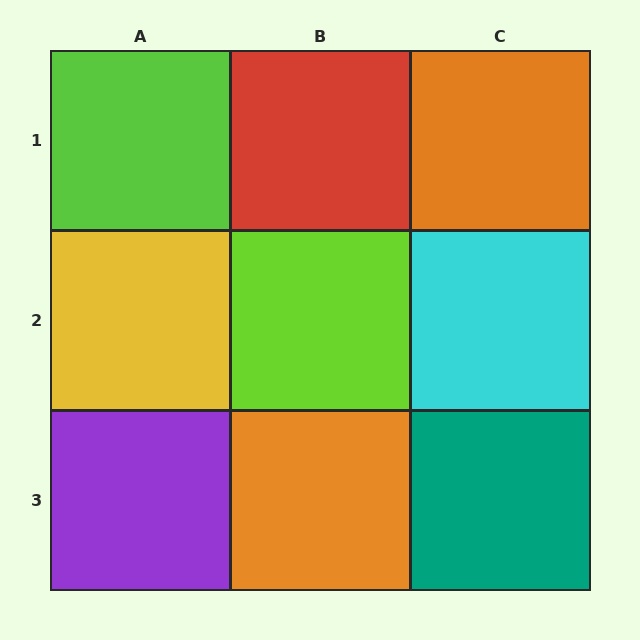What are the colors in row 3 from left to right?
Purple, orange, teal.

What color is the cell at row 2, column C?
Cyan.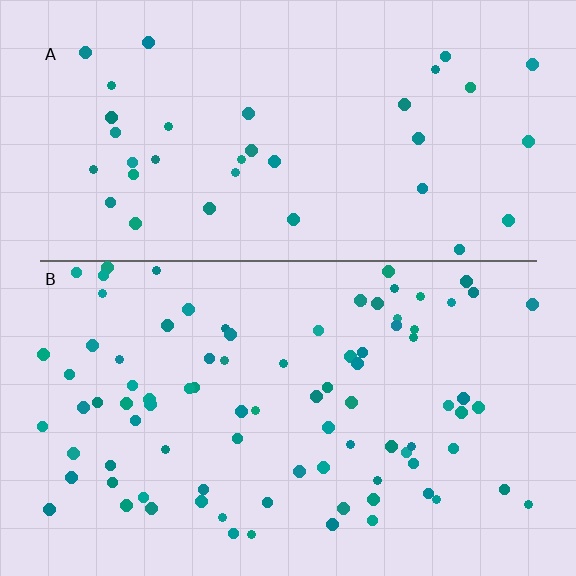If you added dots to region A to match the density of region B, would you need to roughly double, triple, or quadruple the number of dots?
Approximately double.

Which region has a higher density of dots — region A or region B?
B (the bottom).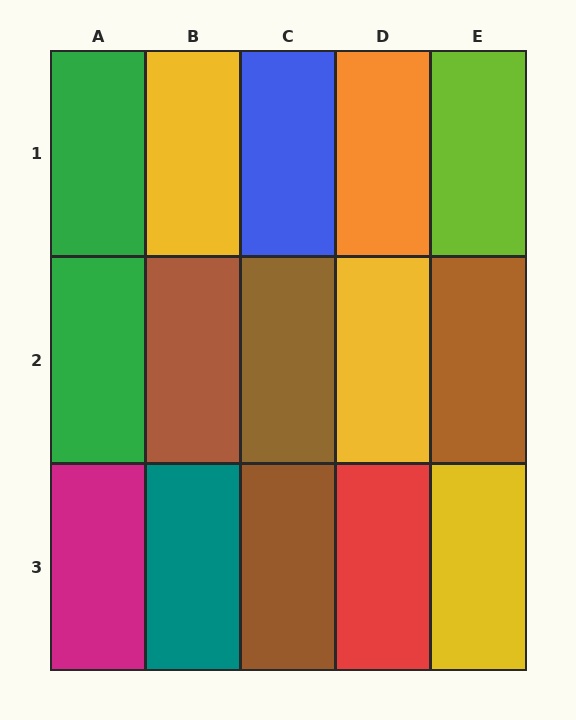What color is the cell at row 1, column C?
Blue.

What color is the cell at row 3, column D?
Red.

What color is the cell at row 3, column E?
Yellow.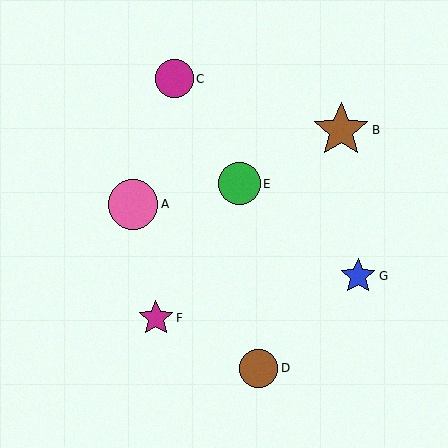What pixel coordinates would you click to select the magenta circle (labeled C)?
Click at (175, 79) to select the magenta circle C.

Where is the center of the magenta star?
The center of the magenta star is at (156, 318).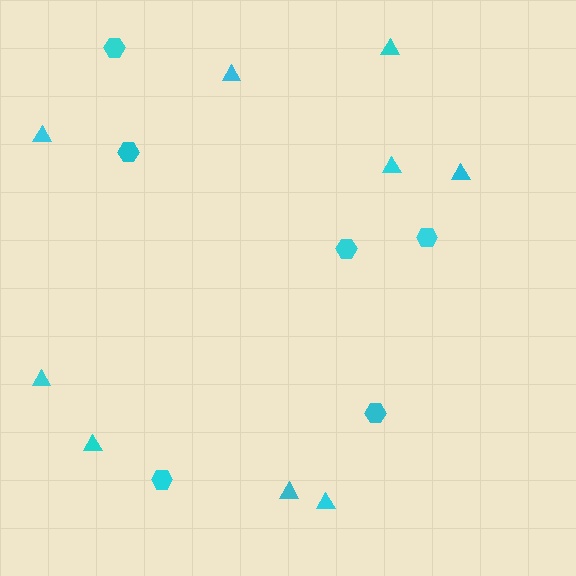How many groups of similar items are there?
There are 2 groups: one group of triangles (9) and one group of hexagons (6).